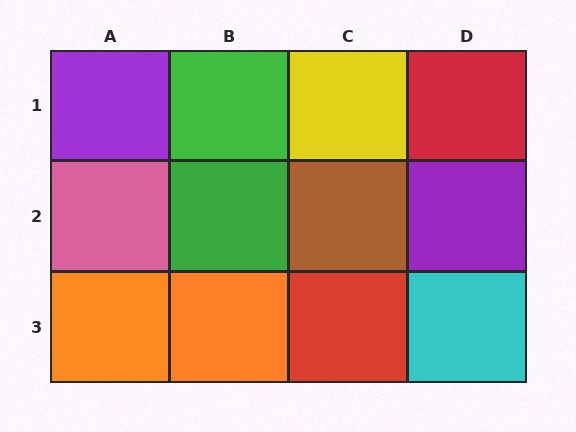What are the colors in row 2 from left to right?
Pink, green, brown, purple.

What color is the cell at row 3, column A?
Orange.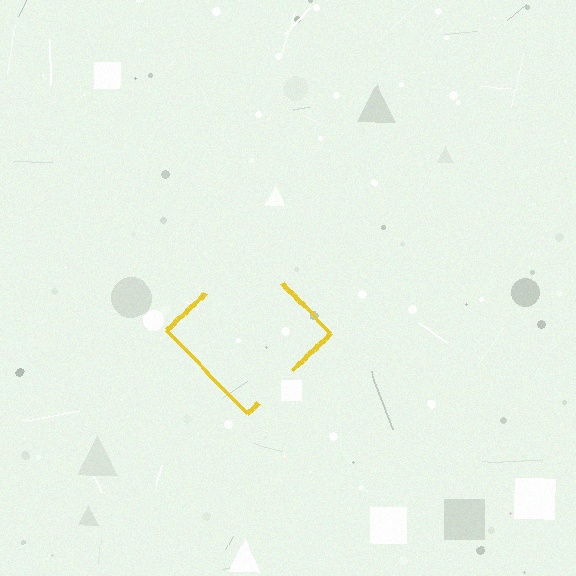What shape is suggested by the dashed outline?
The dashed outline suggests a diamond.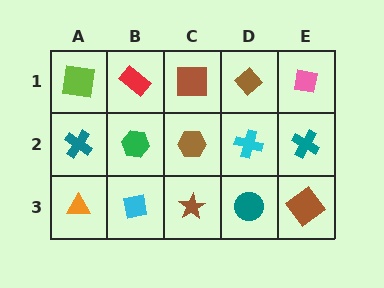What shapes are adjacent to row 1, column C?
A brown hexagon (row 2, column C), a red rectangle (row 1, column B), a brown diamond (row 1, column D).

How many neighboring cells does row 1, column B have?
3.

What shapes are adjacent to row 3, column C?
A brown hexagon (row 2, column C), a cyan square (row 3, column B), a teal circle (row 3, column D).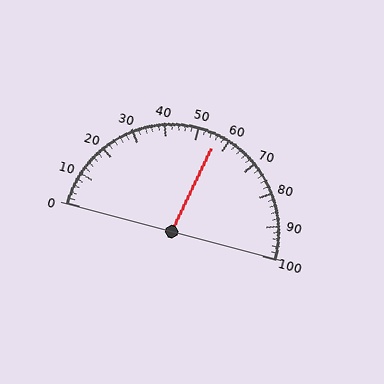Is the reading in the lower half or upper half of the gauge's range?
The reading is in the upper half of the range (0 to 100).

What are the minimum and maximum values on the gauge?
The gauge ranges from 0 to 100.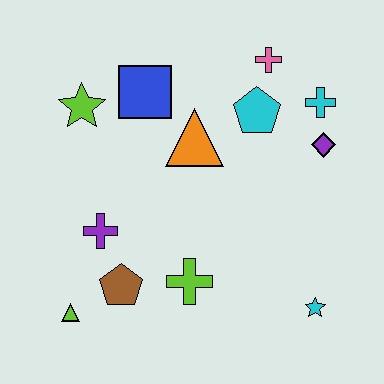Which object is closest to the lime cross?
The brown pentagon is closest to the lime cross.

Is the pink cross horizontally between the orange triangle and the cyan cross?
Yes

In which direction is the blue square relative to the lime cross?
The blue square is above the lime cross.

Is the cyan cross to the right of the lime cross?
Yes